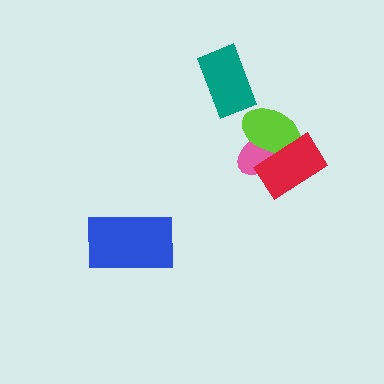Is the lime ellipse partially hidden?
Yes, it is partially covered by another shape.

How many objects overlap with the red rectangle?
2 objects overlap with the red rectangle.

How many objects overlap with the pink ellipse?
2 objects overlap with the pink ellipse.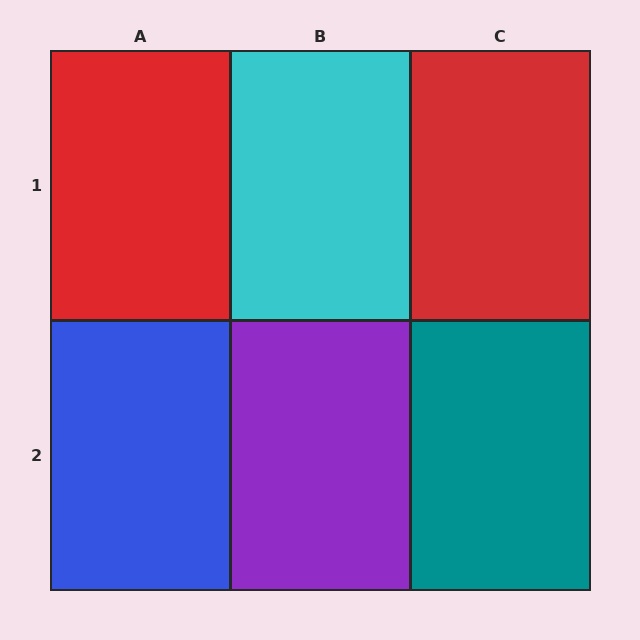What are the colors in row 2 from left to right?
Blue, purple, teal.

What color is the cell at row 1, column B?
Cyan.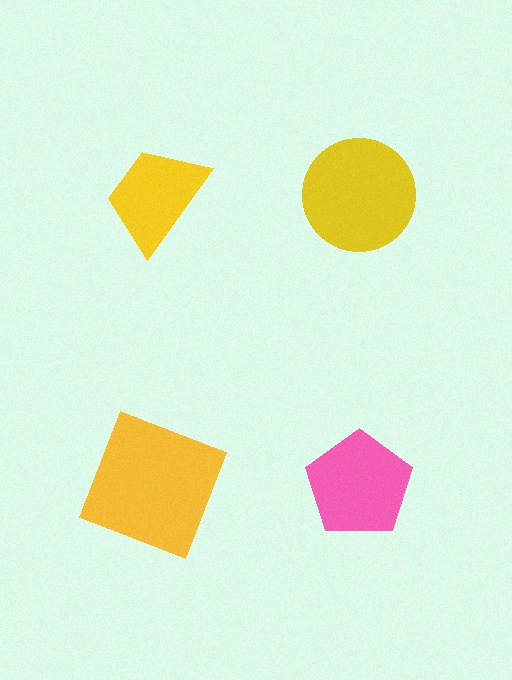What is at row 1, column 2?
A yellow circle.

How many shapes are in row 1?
2 shapes.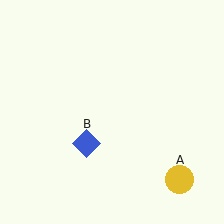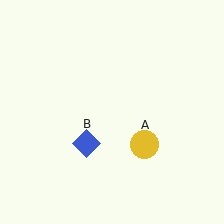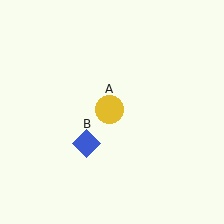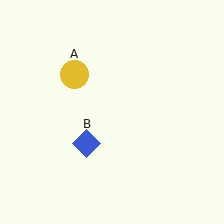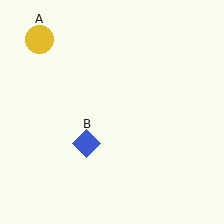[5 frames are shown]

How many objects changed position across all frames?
1 object changed position: yellow circle (object A).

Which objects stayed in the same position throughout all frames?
Blue diamond (object B) remained stationary.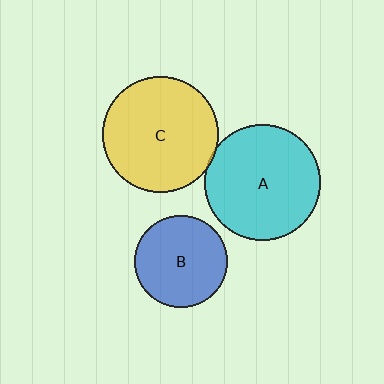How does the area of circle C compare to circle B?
Approximately 1.6 times.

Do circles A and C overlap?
Yes.